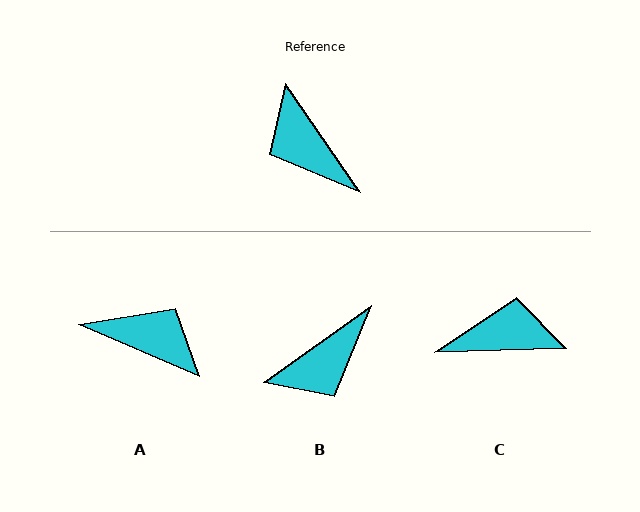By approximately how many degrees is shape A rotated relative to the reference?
Approximately 148 degrees clockwise.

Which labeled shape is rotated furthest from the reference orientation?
A, about 148 degrees away.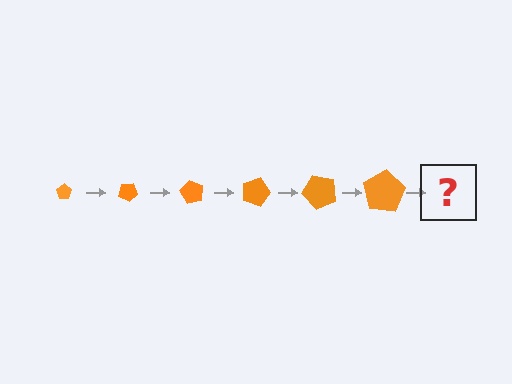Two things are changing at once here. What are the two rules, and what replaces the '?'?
The two rules are that the pentagon grows larger each step and it rotates 30 degrees each step. The '?' should be a pentagon, larger than the previous one and rotated 180 degrees from the start.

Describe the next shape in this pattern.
It should be a pentagon, larger than the previous one and rotated 180 degrees from the start.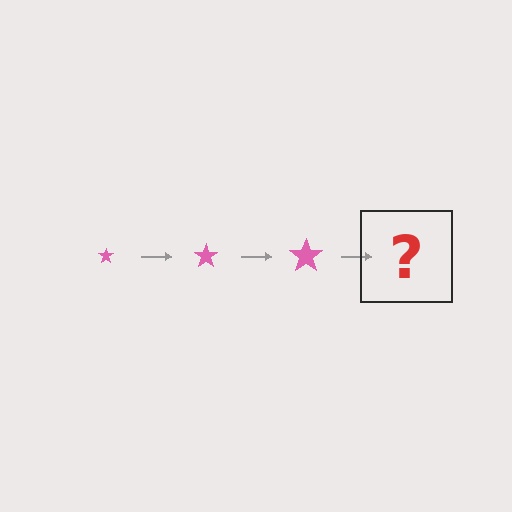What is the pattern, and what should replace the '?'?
The pattern is that the star gets progressively larger each step. The '?' should be a pink star, larger than the previous one.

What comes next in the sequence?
The next element should be a pink star, larger than the previous one.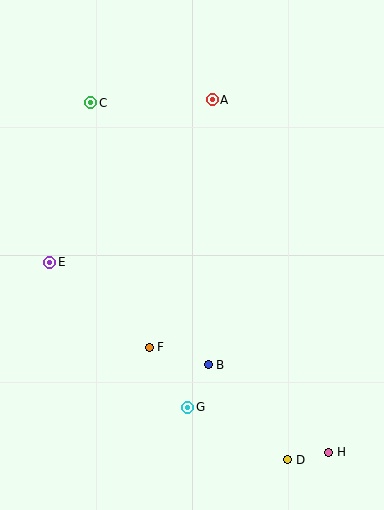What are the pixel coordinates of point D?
Point D is at (288, 460).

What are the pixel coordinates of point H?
Point H is at (329, 452).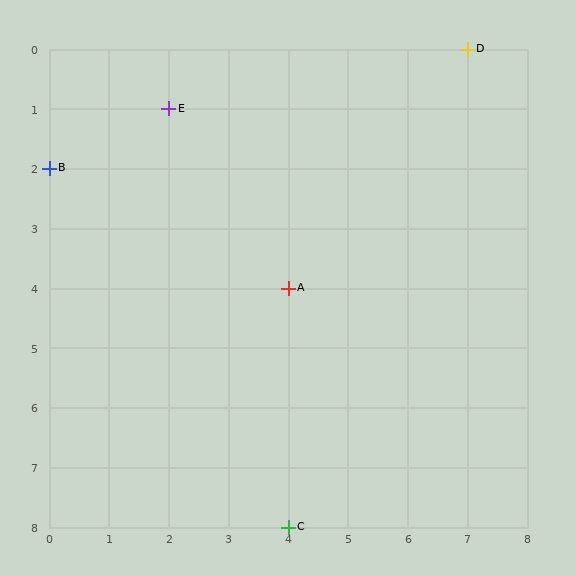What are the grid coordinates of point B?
Point B is at grid coordinates (0, 2).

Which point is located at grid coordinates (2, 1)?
Point E is at (2, 1).